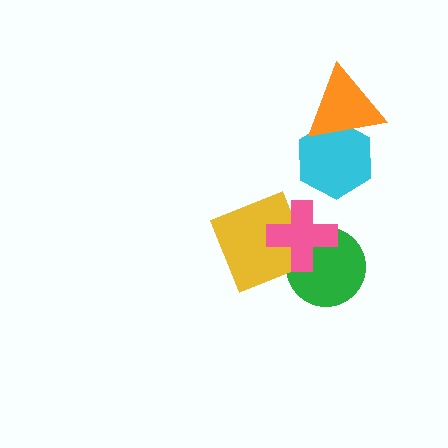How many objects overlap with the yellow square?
2 objects overlap with the yellow square.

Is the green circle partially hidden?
Yes, it is partially covered by another shape.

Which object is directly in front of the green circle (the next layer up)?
The yellow square is directly in front of the green circle.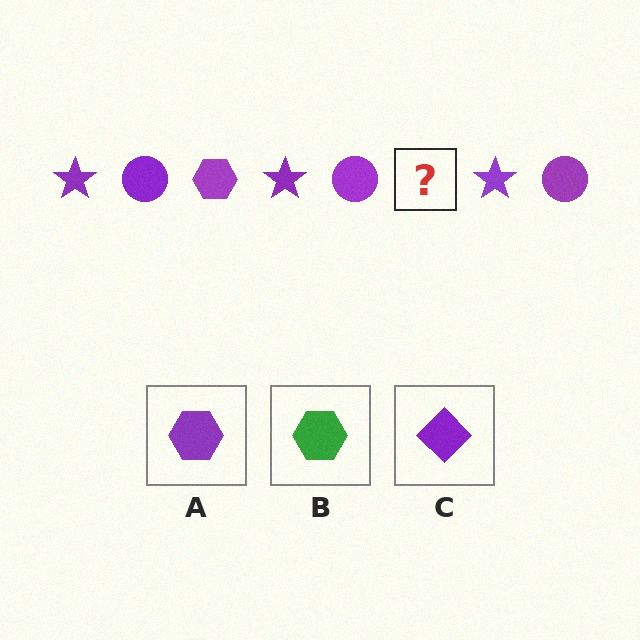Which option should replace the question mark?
Option A.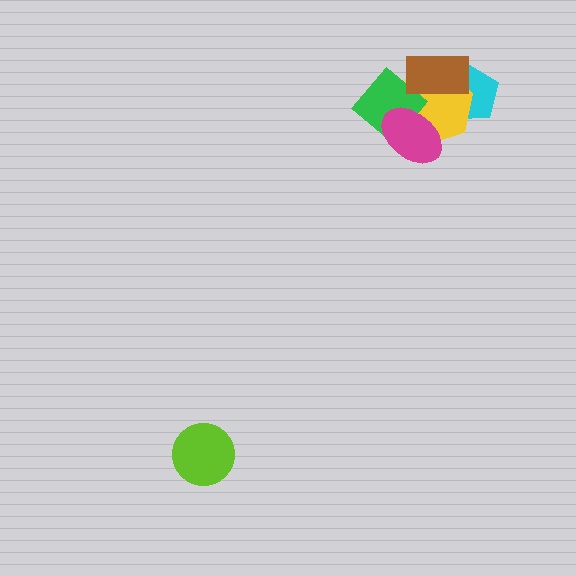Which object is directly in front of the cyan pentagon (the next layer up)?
The yellow hexagon is directly in front of the cyan pentagon.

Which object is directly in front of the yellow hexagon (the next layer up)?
The green diamond is directly in front of the yellow hexagon.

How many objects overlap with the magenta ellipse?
2 objects overlap with the magenta ellipse.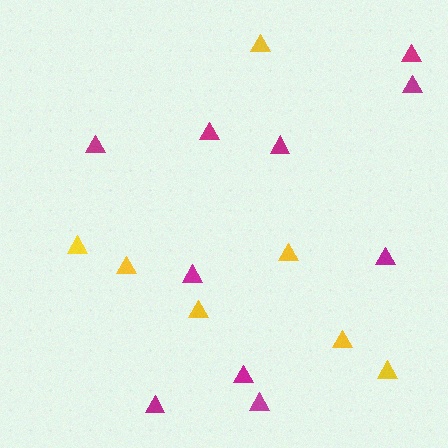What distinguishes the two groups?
There are 2 groups: one group of yellow triangles (7) and one group of magenta triangles (10).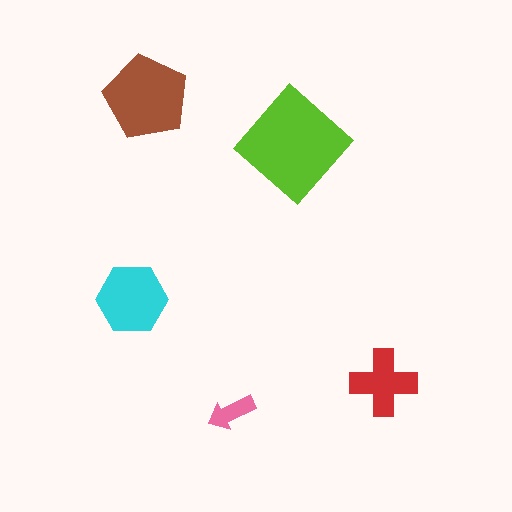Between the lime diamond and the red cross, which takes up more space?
The lime diamond.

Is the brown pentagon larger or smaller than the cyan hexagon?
Larger.